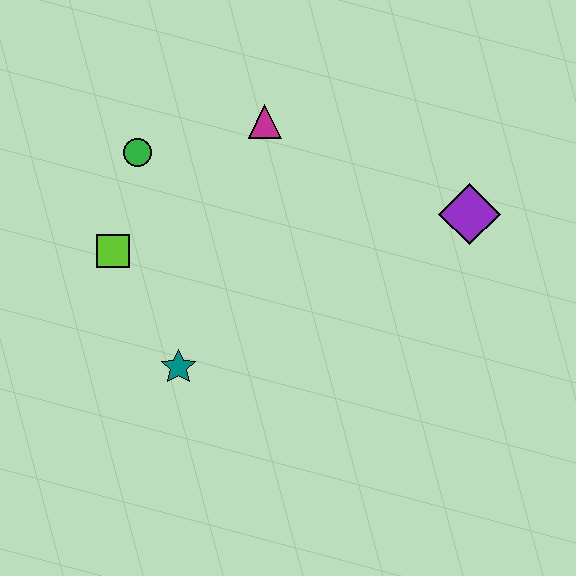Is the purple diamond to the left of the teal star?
No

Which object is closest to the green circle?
The lime square is closest to the green circle.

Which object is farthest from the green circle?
The purple diamond is farthest from the green circle.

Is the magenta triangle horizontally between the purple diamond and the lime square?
Yes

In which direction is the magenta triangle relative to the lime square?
The magenta triangle is to the right of the lime square.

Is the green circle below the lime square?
No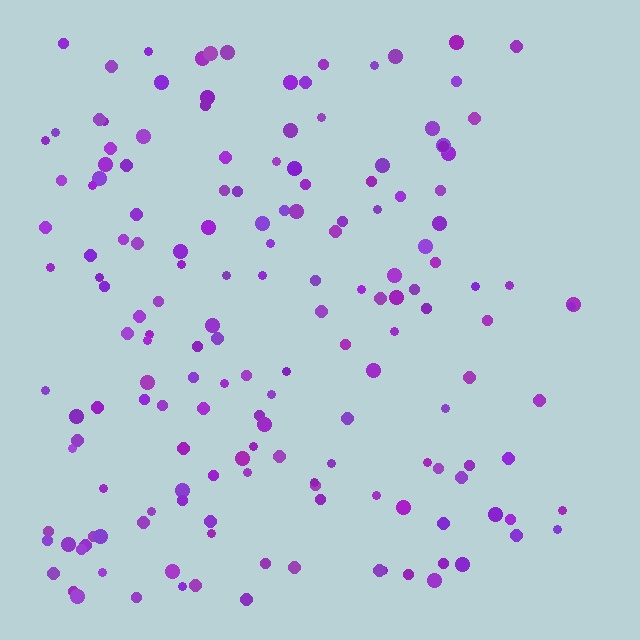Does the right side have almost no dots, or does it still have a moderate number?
Still a moderate number, just noticeably fewer than the left.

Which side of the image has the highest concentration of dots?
The left.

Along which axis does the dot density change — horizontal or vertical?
Horizontal.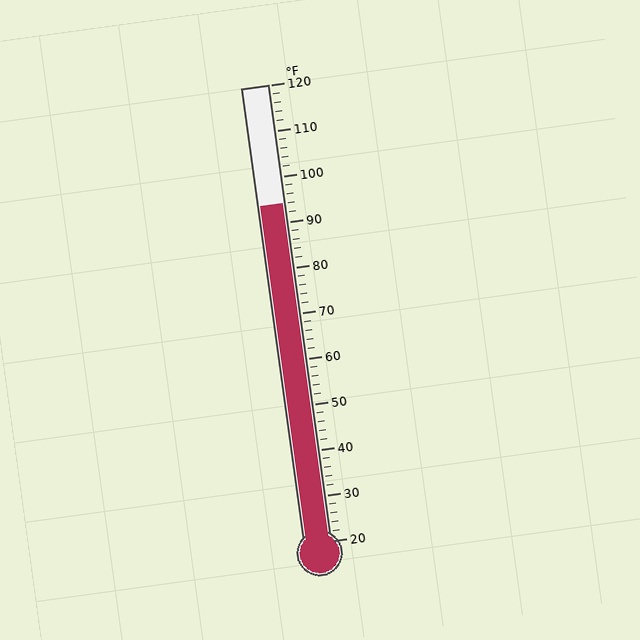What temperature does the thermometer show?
The thermometer shows approximately 94°F.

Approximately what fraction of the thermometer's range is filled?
The thermometer is filled to approximately 75% of its range.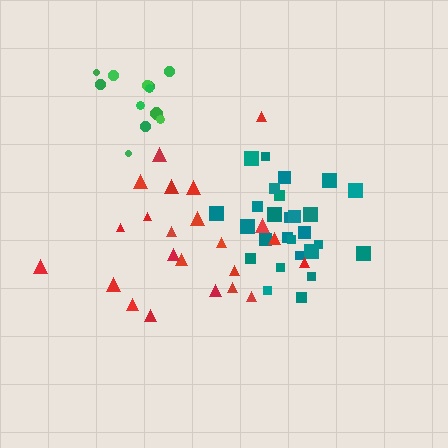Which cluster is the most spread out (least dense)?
Red.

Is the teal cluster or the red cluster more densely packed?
Teal.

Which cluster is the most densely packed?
Teal.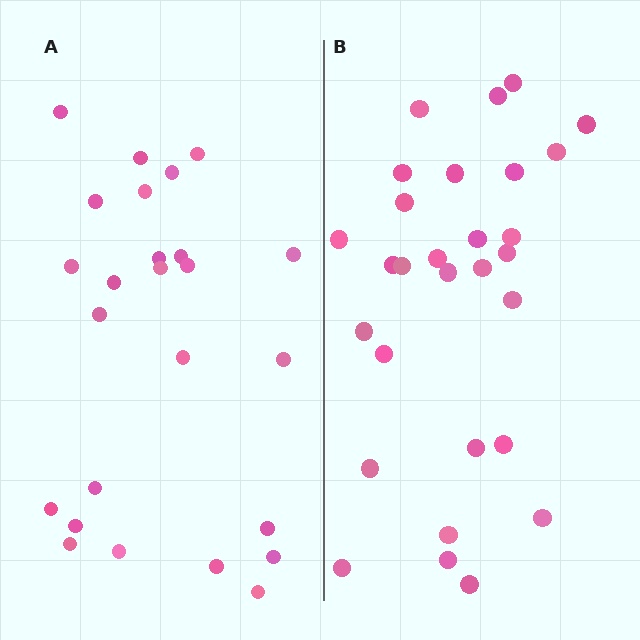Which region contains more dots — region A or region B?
Region B (the right region) has more dots.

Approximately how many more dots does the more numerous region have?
Region B has about 4 more dots than region A.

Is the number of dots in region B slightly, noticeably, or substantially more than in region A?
Region B has only slightly more — the two regions are fairly close. The ratio is roughly 1.2 to 1.